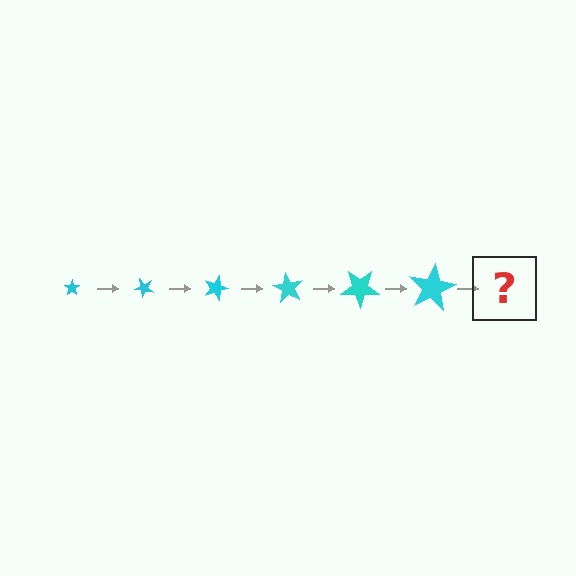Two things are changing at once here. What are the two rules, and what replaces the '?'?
The two rules are that the star grows larger each step and it rotates 45 degrees each step. The '?' should be a star, larger than the previous one and rotated 270 degrees from the start.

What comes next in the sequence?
The next element should be a star, larger than the previous one and rotated 270 degrees from the start.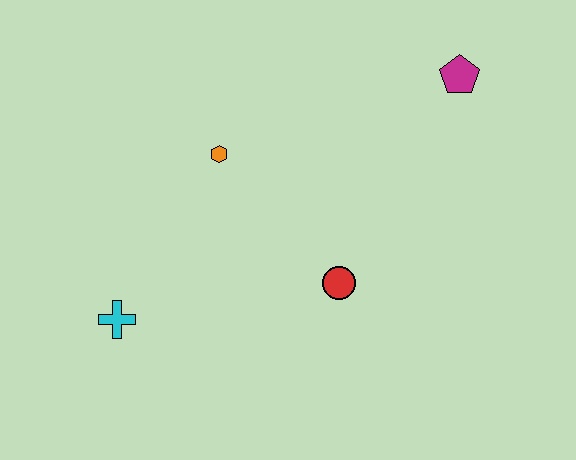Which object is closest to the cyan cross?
The orange hexagon is closest to the cyan cross.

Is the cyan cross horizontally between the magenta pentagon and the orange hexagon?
No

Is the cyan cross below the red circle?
Yes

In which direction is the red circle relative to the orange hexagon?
The red circle is below the orange hexagon.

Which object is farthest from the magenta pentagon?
The cyan cross is farthest from the magenta pentagon.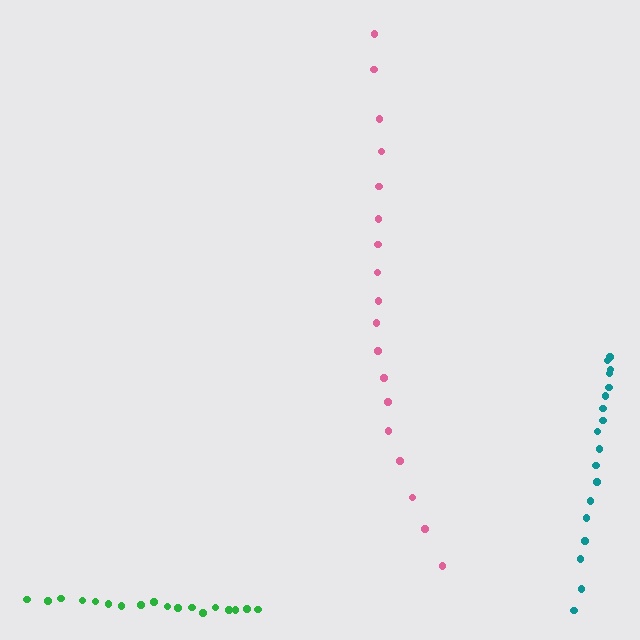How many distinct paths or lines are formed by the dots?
There are 3 distinct paths.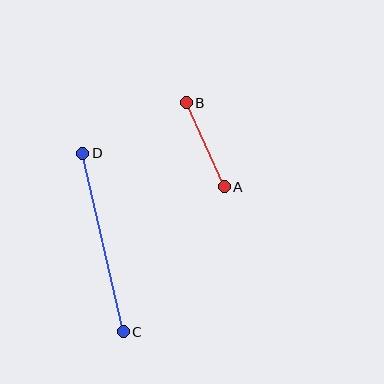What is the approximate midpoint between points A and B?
The midpoint is at approximately (205, 145) pixels.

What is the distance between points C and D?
The distance is approximately 183 pixels.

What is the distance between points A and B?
The distance is approximately 92 pixels.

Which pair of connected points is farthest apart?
Points C and D are farthest apart.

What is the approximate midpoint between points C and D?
The midpoint is at approximately (103, 242) pixels.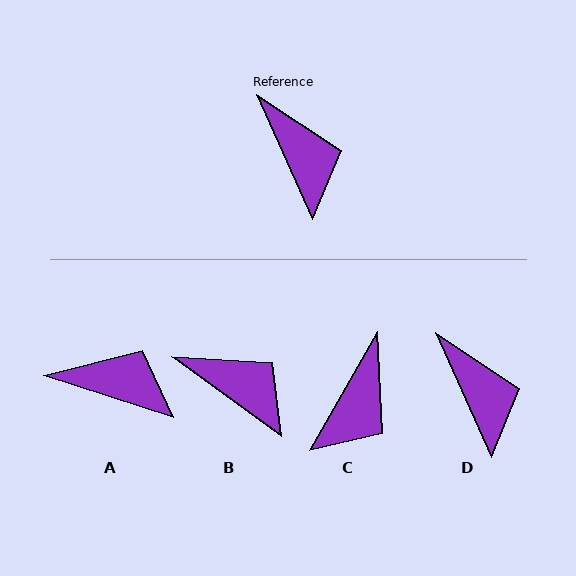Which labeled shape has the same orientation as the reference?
D.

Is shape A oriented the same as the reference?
No, it is off by about 48 degrees.